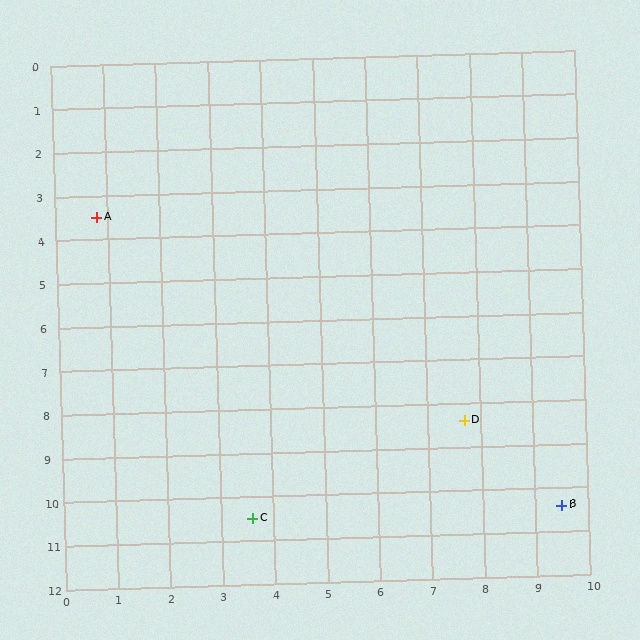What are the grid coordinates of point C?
Point C is at approximately (3.6, 10.5).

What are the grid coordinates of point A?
Point A is at approximately (0.8, 3.5).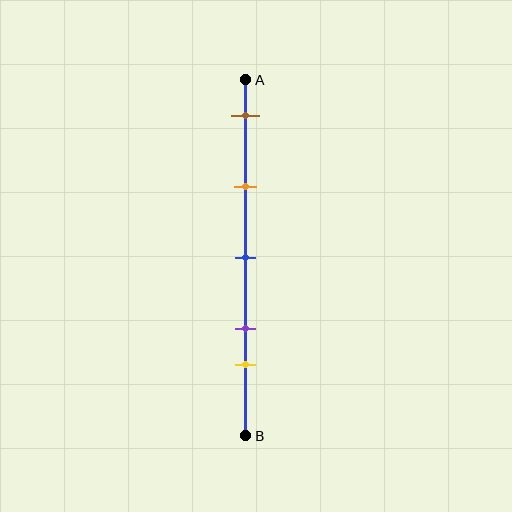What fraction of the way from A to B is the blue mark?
The blue mark is approximately 50% (0.5) of the way from A to B.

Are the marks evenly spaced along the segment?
No, the marks are not evenly spaced.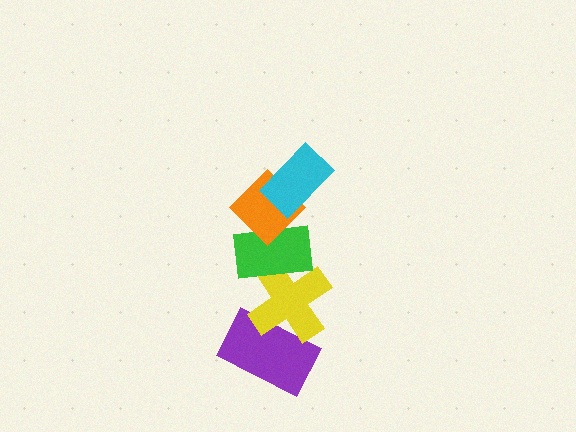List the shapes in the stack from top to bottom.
From top to bottom: the cyan rectangle, the orange diamond, the green rectangle, the yellow cross, the purple rectangle.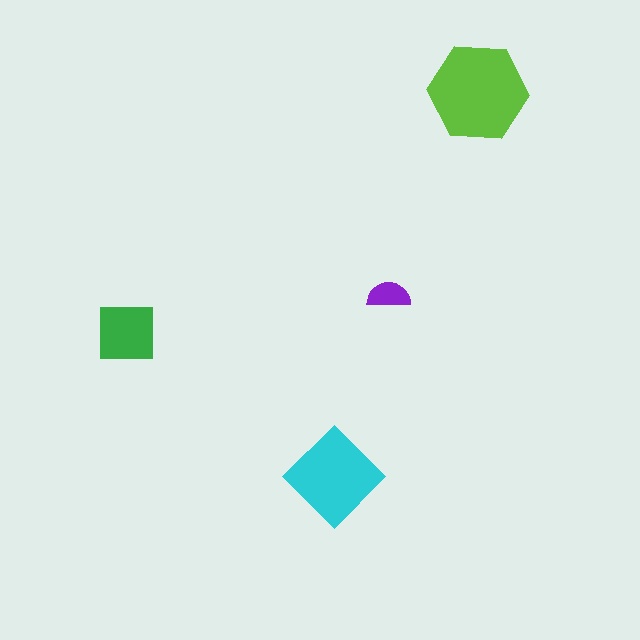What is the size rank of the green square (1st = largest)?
3rd.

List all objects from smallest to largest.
The purple semicircle, the green square, the cyan diamond, the lime hexagon.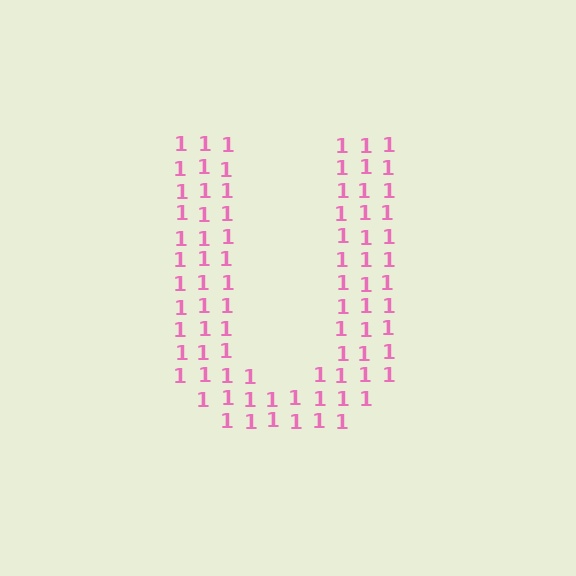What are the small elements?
The small elements are digit 1's.